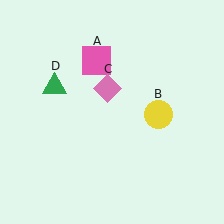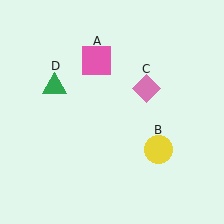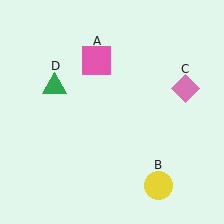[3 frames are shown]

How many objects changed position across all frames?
2 objects changed position: yellow circle (object B), pink diamond (object C).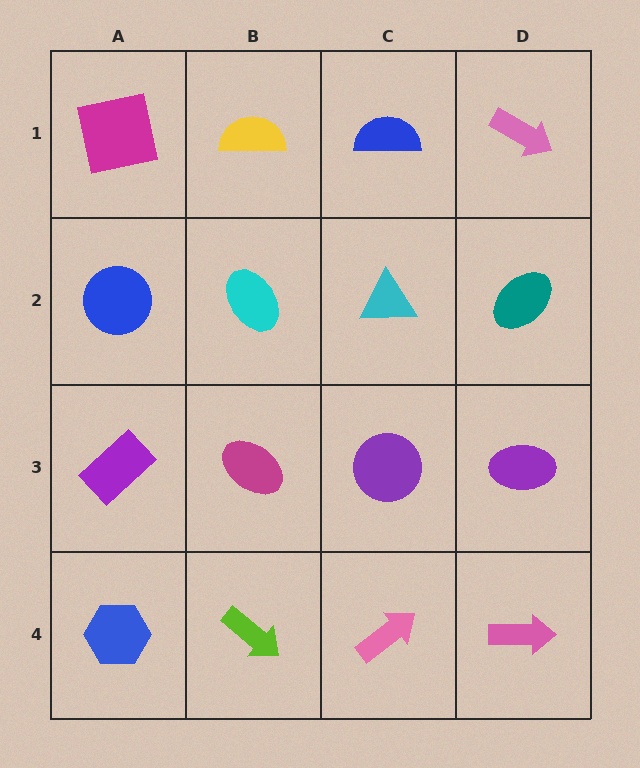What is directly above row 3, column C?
A cyan triangle.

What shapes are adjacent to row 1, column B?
A cyan ellipse (row 2, column B), a magenta square (row 1, column A), a blue semicircle (row 1, column C).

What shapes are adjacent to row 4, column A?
A purple rectangle (row 3, column A), a lime arrow (row 4, column B).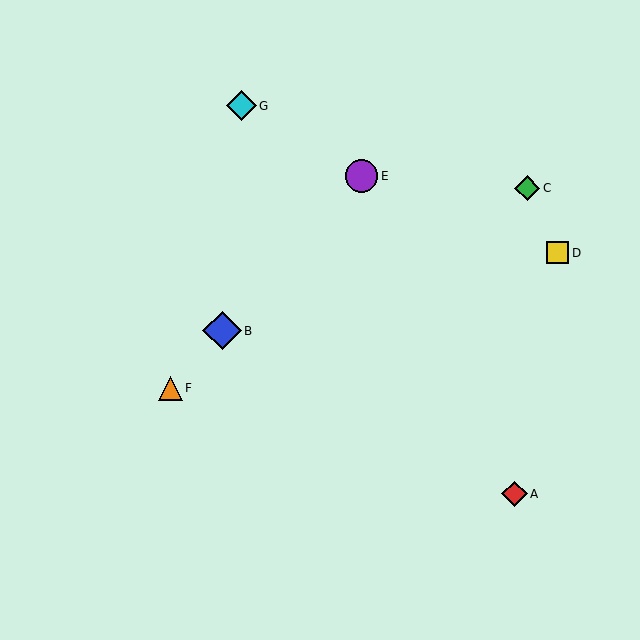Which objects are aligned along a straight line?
Objects B, E, F are aligned along a straight line.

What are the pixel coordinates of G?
Object G is at (241, 106).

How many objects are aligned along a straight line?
3 objects (B, E, F) are aligned along a straight line.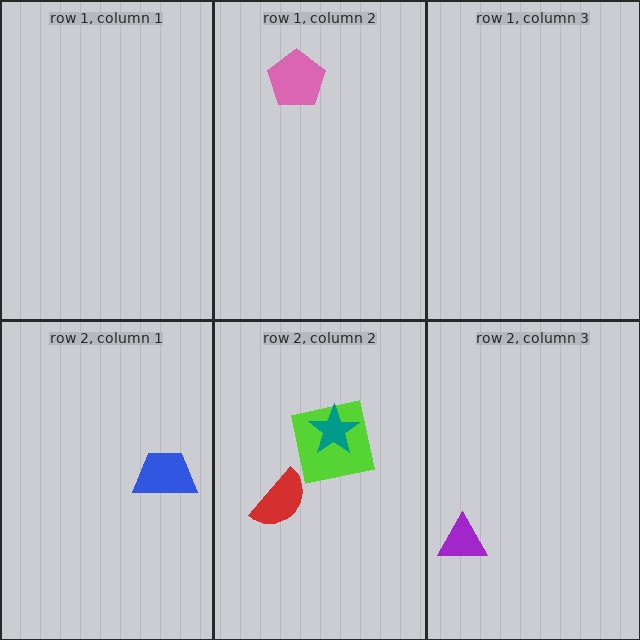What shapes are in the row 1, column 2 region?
The pink pentagon.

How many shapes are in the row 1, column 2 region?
1.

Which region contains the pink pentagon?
The row 1, column 2 region.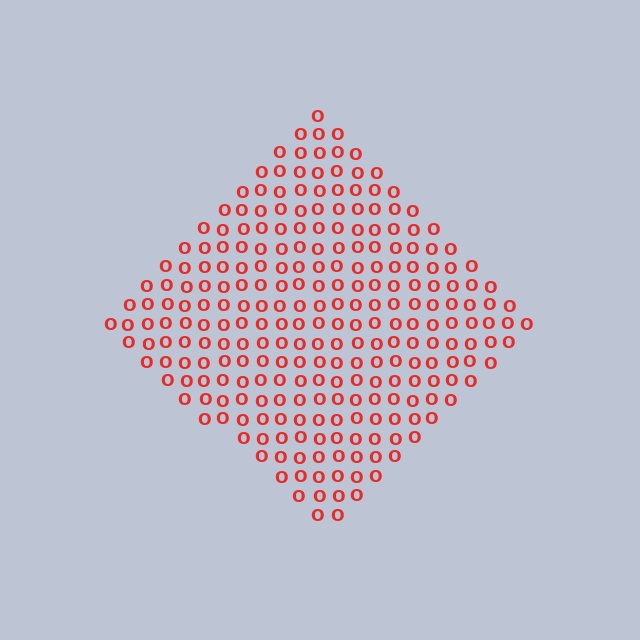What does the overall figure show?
The overall figure shows a diamond.